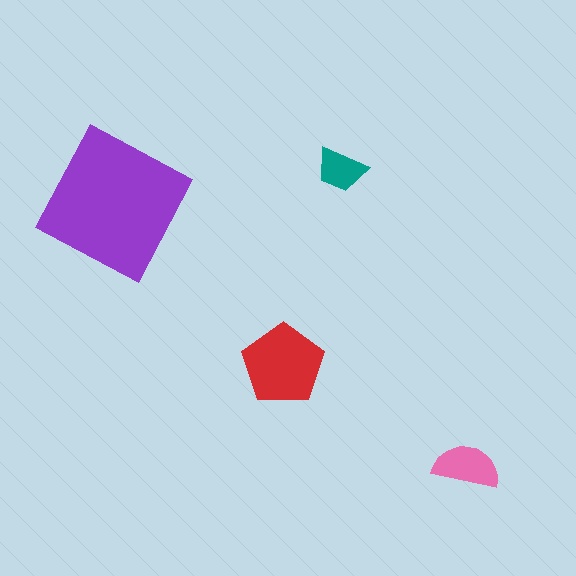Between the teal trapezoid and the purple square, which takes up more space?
The purple square.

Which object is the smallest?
The teal trapezoid.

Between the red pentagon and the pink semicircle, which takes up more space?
The red pentagon.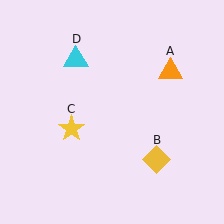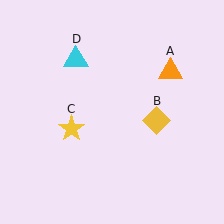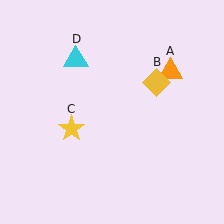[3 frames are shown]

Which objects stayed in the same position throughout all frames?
Orange triangle (object A) and yellow star (object C) and cyan triangle (object D) remained stationary.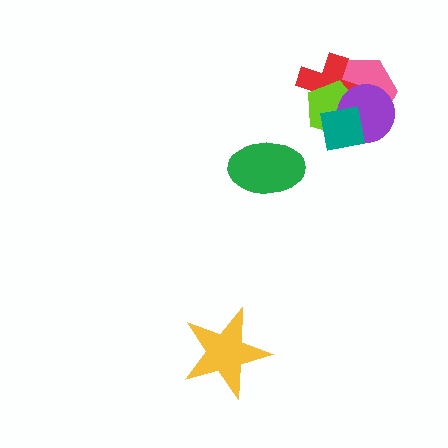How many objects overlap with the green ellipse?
0 objects overlap with the green ellipse.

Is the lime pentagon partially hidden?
Yes, it is partially covered by another shape.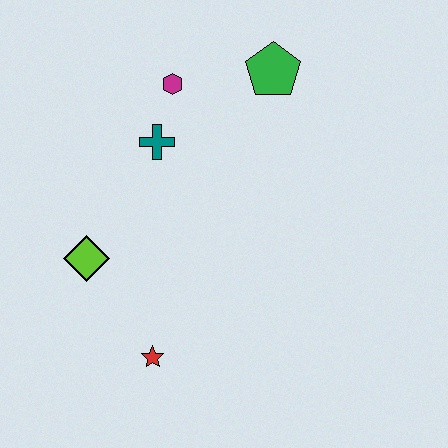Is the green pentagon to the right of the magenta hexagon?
Yes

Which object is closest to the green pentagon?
The magenta hexagon is closest to the green pentagon.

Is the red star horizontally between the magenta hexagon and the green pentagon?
No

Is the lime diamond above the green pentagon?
No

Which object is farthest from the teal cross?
The red star is farthest from the teal cross.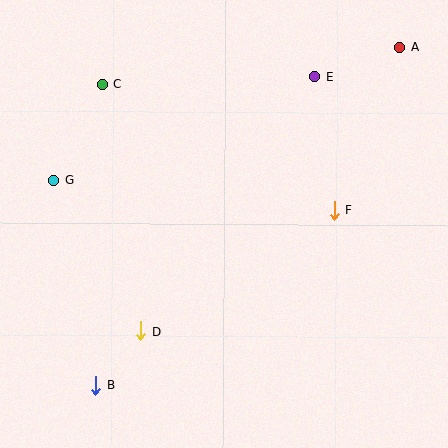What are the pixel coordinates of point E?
Point E is at (315, 77).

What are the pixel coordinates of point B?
Point B is at (96, 385).